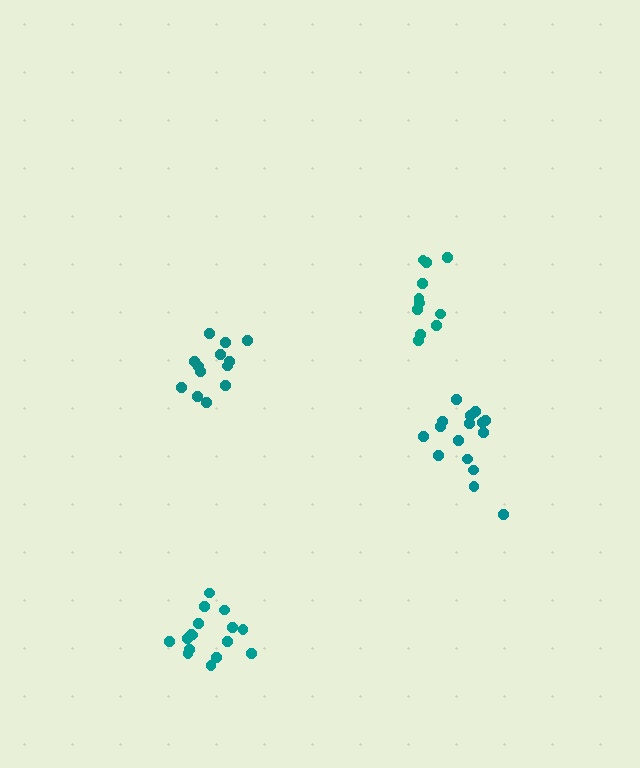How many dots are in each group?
Group 1: 13 dots, Group 2: 16 dots, Group 3: 11 dots, Group 4: 16 dots (56 total).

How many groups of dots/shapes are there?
There are 4 groups.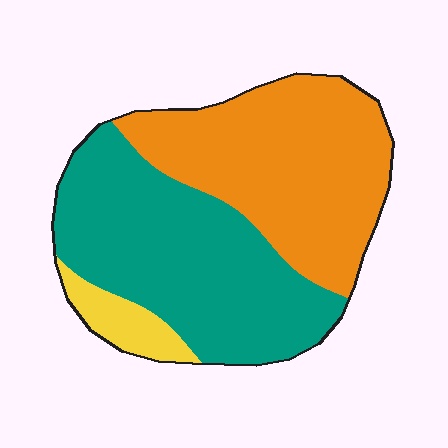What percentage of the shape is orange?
Orange takes up between a third and a half of the shape.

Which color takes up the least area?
Yellow, at roughly 5%.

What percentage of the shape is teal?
Teal covers roughly 50% of the shape.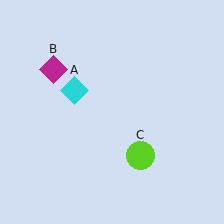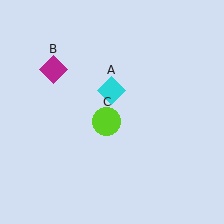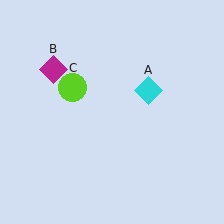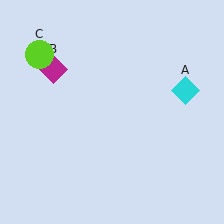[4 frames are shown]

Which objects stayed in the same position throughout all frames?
Magenta diamond (object B) remained stationary.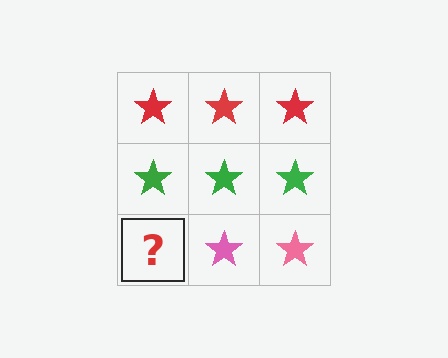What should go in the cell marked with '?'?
The missing cell should contain a pink star.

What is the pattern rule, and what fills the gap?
The rule is that each row has a consistent color. The gap should be filled with a pink star.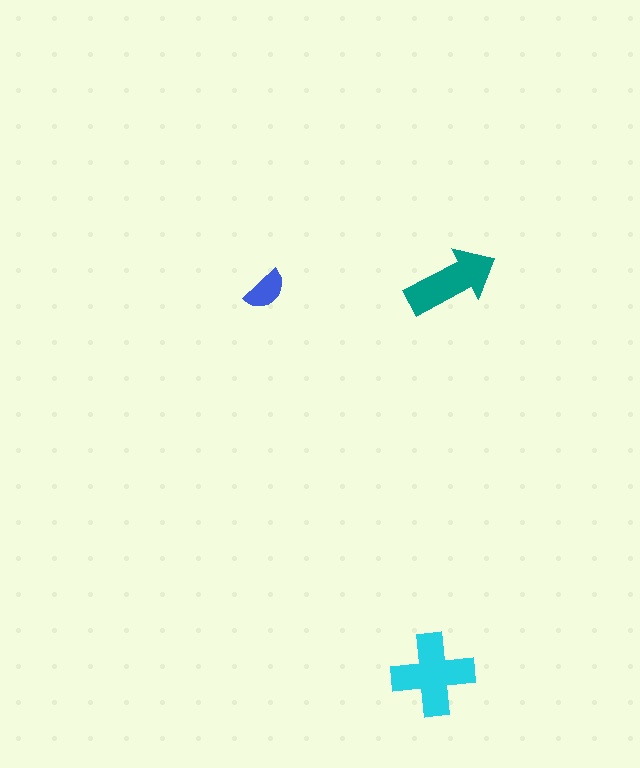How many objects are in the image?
There are 3 objects in the image.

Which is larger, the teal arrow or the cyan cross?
The cyan cross.